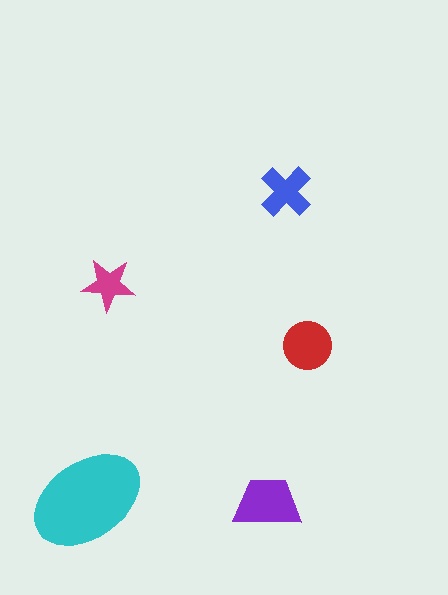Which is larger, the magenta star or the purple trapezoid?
The purple trapezoid.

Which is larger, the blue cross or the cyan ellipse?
The cyan ellipse.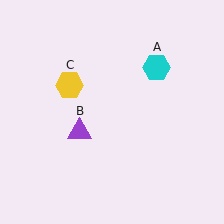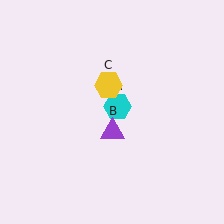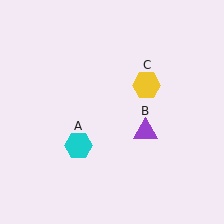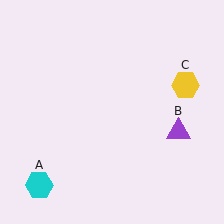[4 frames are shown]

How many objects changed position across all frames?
3 objects changed position: cyan hexagon (object A), purple triangle (object B), yellow hexagon (object C).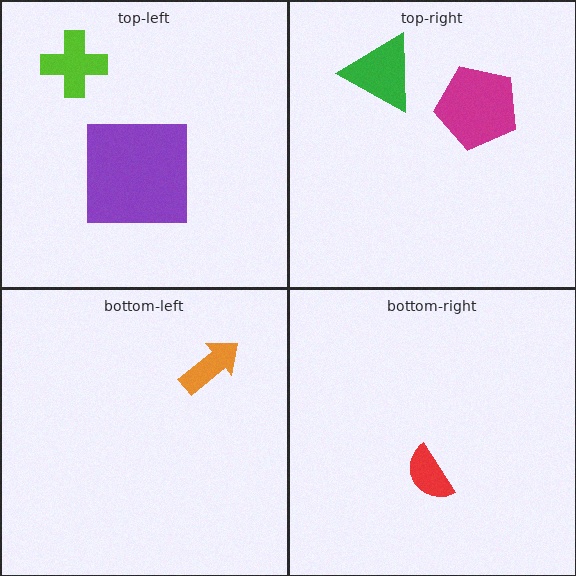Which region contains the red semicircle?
The bottom-right region.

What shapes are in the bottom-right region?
The red semicircle.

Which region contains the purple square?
The top-left region.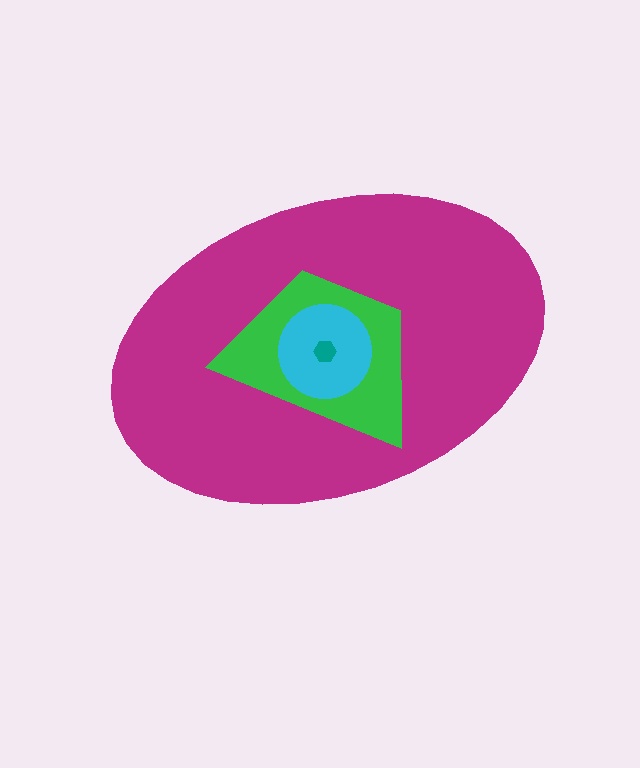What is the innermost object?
The teal hexagon.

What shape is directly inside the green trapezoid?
The cyan circle.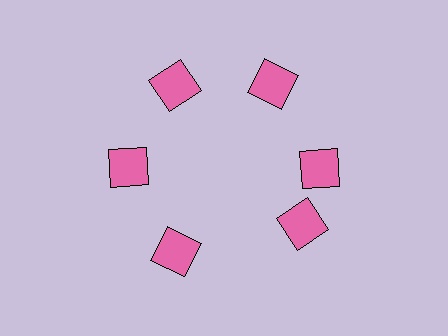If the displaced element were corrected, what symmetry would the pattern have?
It would have 6-fold rotational symmetry — the pattern would map onto itself every 60 degrees.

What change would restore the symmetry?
The symmetry would be restored by rotating it back into even spacing with its neighbors so that all 6 squares sit at equal angles and equal distance from the center.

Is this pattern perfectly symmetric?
No. The 6 pink squares are arranged in a ring, but one element near the 5 o'clock position is rotated out of alignment along the ring, breaking the 6-fold rotational symmetry.